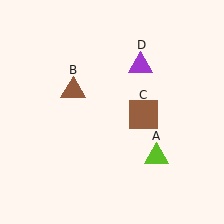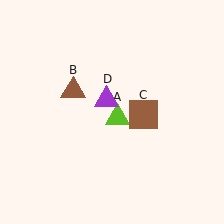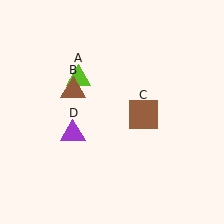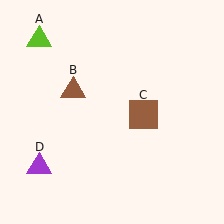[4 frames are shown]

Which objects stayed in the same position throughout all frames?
Brown triangle (object B) and brown square (object C) remained stationary.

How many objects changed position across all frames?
2 objects changed position: lime triangle (object A), purple triangle (object D).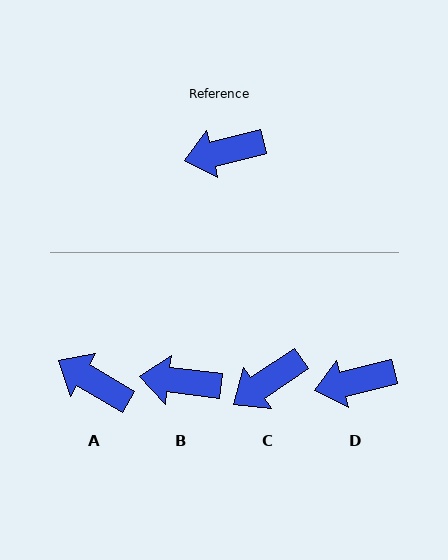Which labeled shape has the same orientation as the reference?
D.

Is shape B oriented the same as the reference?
No, it is off by about 20 degrees.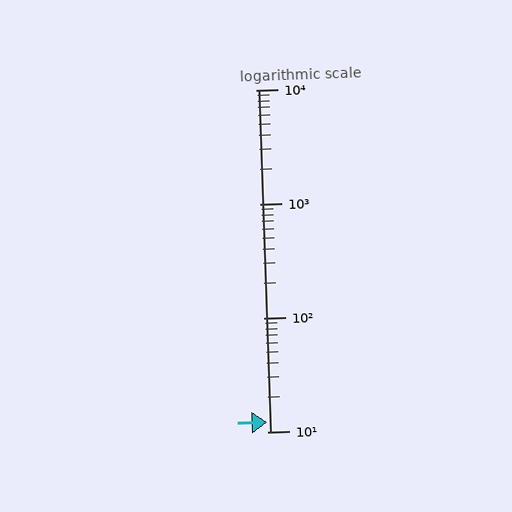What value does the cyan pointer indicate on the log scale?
The pointer indicates approximately 12.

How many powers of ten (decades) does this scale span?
The scale spans 3 decades, from 10 to 10000.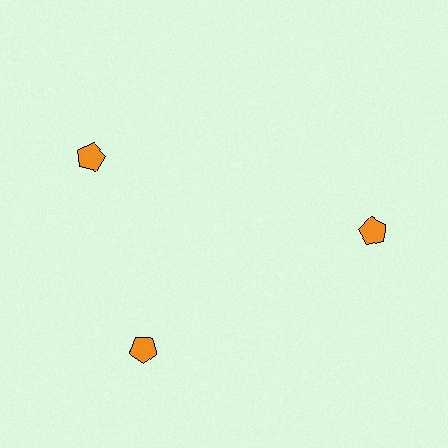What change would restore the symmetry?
The symmetry would be restored by rotating it back into even spacing with its neighbors so that all 3 pentagons sit at equal angles and equal distance from the center.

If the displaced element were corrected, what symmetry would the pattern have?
It would have 3-fold rotational symmetry — the pattern would map onto itself every 120 degrees.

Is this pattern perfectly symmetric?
No. The 3 orange pentagons are arranged in a ring, but one element near the 11 o'clock position is rotated out of alignment along the ring, breaking the 3-fold rotational symmetry.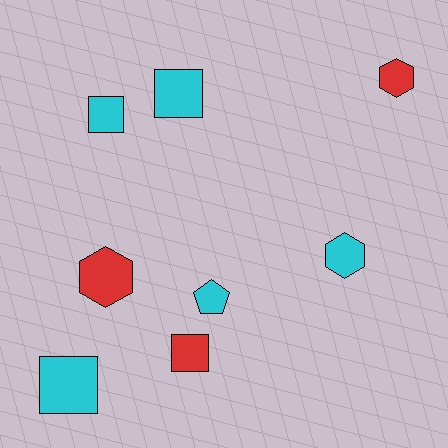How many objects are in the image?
There are 8 objects.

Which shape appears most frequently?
Square, with 4 objects.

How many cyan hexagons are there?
There is 1 cyan hexagon.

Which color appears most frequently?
Cyan, with 5 objects.